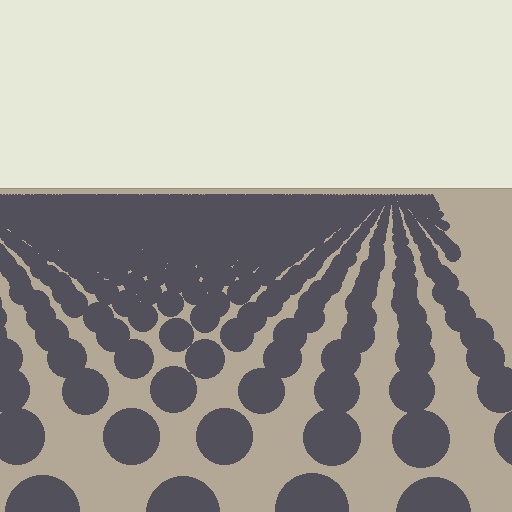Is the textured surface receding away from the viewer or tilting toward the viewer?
The surface is receding away from the viewer. Texture elements get smaller and denser toward the top.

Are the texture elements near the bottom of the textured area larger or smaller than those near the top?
Larger. Near the bottom, elements are closer to the viewer and appear at a bigger on-screen size.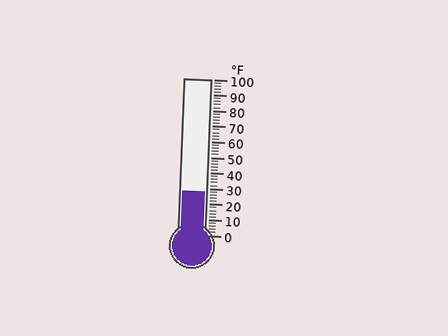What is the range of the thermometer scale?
The thermometer scale ranges from 0°F to 100°F.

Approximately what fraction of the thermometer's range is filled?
The thermometer is filled to approximately 30% of its range.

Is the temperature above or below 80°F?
The temperature is below 80°F.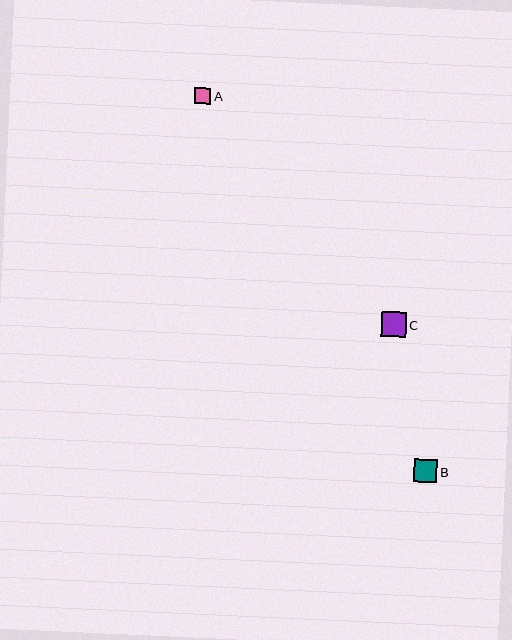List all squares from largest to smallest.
From largest to smallest: C, B, A.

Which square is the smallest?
Square A is the smallest with a size of approximately 16 pixels.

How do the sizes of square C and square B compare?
Square C and square B are approximately the same size.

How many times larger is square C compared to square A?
Square C is approximately 1.5 times the size of square A.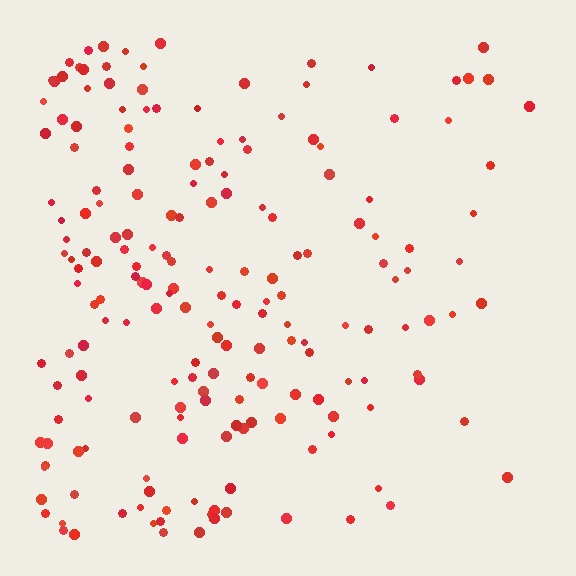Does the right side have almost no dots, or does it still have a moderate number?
Still a moderate number, just noticeably fewer than the left.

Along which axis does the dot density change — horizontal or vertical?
Horizontal.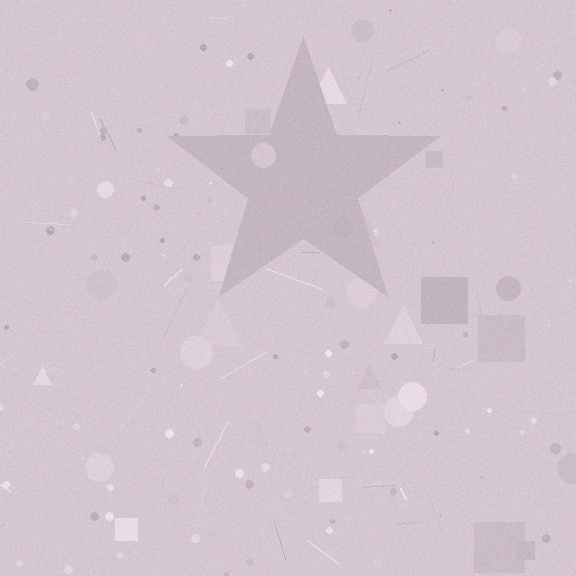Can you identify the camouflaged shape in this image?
The camouflaged shape is a star.